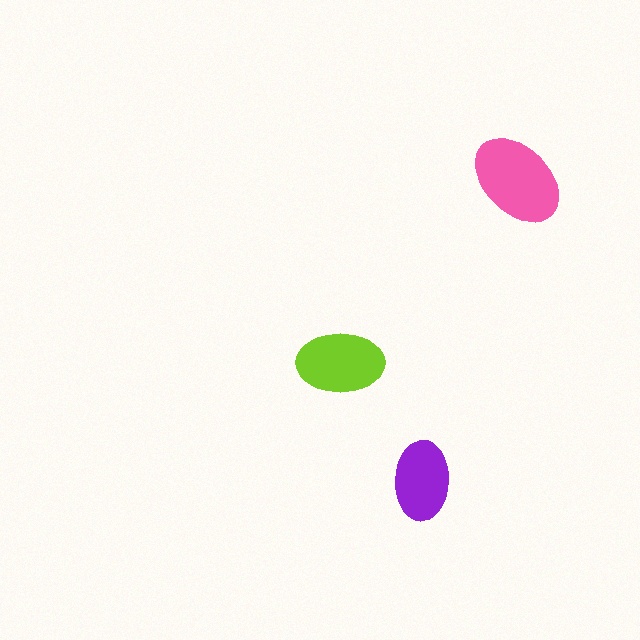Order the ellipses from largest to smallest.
the pink one, the lime one, the purple one.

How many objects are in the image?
There are 3 objects in the image.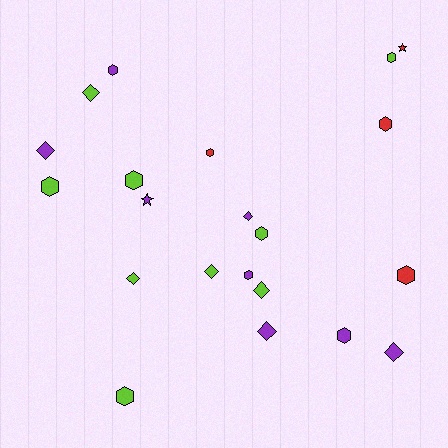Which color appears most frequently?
Lime, with 9 objects.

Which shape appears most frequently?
Hexagon, with 11 objects.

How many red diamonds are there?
There are no red diamonds.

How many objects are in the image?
There are 21 objects.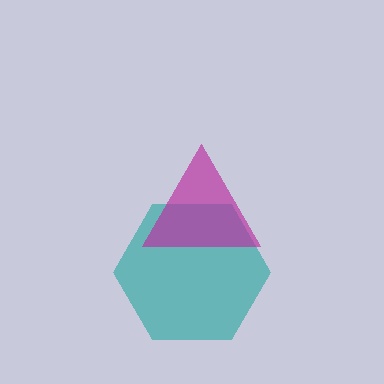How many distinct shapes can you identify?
There are 2 distinct shapes: a teal hexagon, a magenta triangle.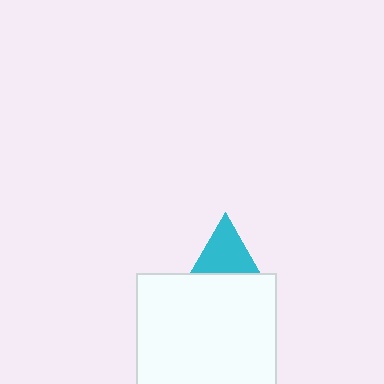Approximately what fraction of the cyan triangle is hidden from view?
Roughly 53% of the cyan triangle is hidden behind the white square.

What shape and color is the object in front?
The object in front is a white square.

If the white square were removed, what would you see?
You would see the complete cyan triangle.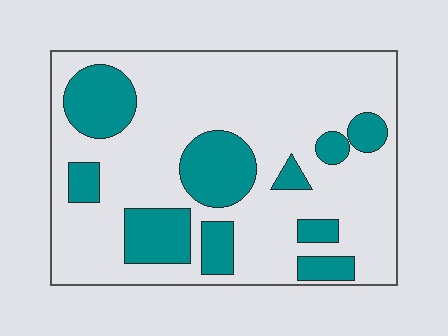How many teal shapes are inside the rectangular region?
10.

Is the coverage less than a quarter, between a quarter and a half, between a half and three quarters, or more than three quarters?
Between a quarter and a half.